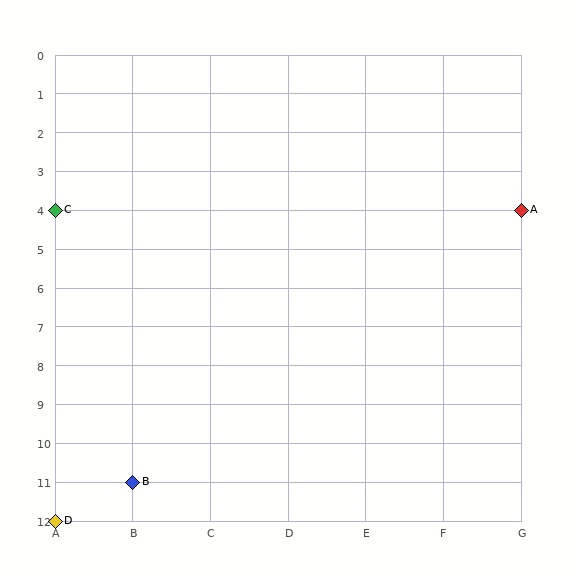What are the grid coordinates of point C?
Point C is at grid coordinates (A, 4).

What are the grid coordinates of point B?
Point B is at grid coordinates (B, 11).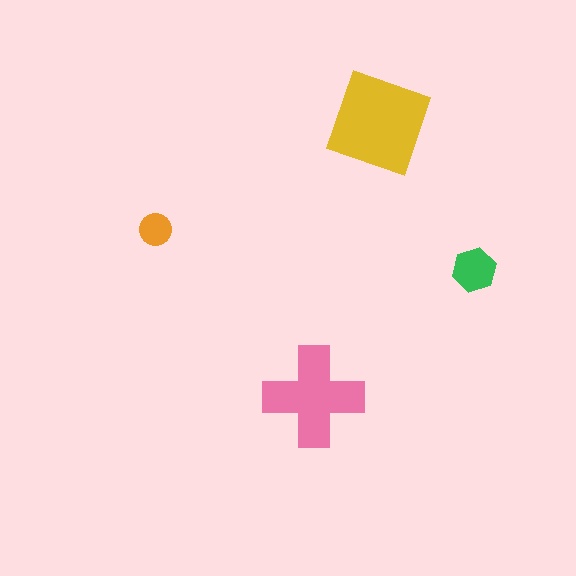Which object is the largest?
The yellow diamond.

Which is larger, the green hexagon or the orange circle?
The green hexagon.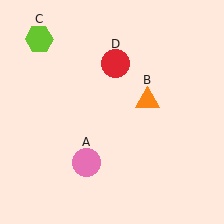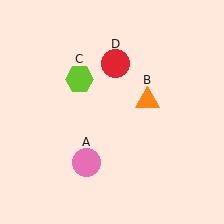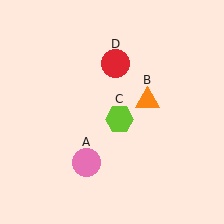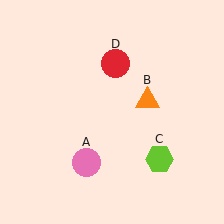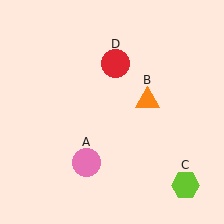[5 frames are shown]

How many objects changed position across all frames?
1 object changed position: lime hexagon (object C).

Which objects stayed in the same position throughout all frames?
Pink circle (object A) and orange triangle (object B) and red circle (object D) remained stationary.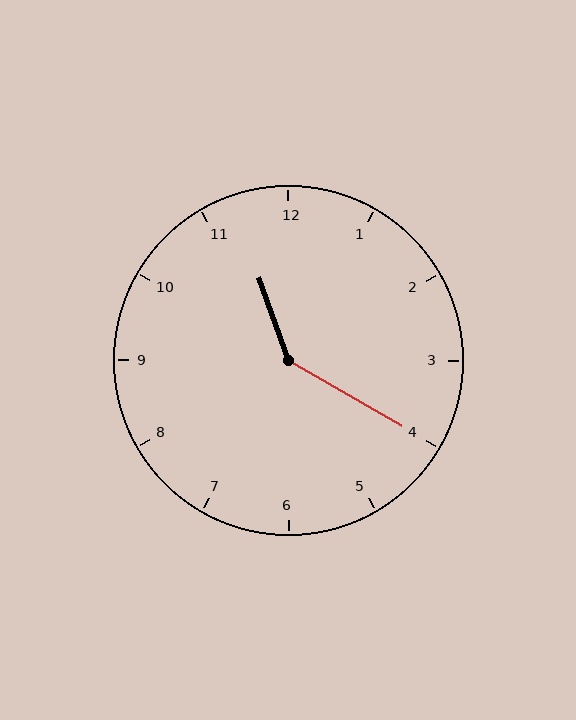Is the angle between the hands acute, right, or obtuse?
It is obtuse.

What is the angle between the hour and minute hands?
Approximately 140 degrees.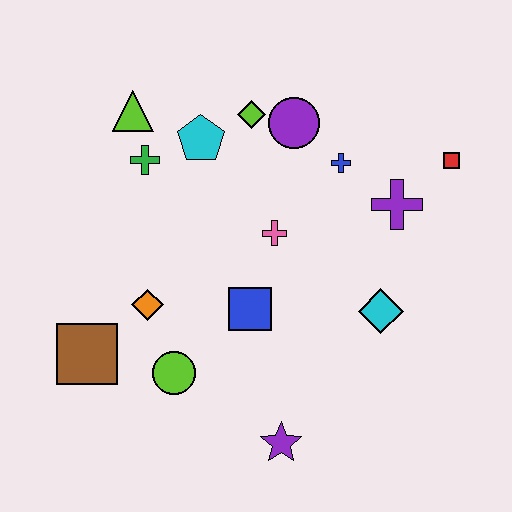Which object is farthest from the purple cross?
The brown square is farthest from the purple cross.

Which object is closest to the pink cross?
The blue square is closest to the pink cross.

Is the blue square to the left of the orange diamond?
No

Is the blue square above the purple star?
Yes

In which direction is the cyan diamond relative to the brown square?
The cyan diamond is to the right of the brown square.